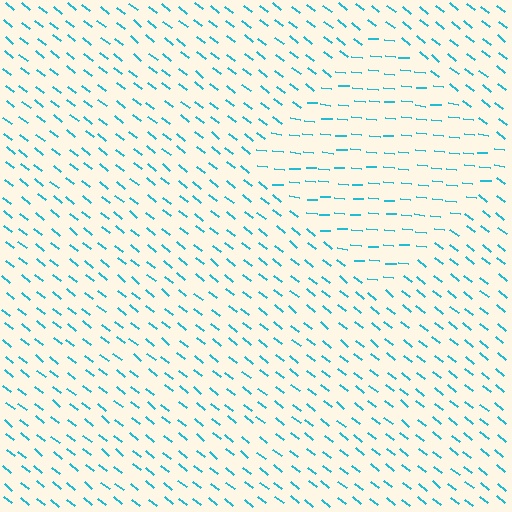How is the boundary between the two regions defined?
The boundary is defined purely by a change in line orientation (approximately 33 degrees difference). All lines are the same color and thickness.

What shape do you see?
I see a diamond.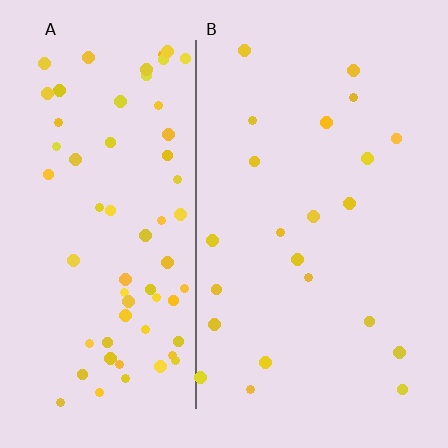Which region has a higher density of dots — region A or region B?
A (the left).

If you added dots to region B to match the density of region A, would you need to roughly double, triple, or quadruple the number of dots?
Approximately triple.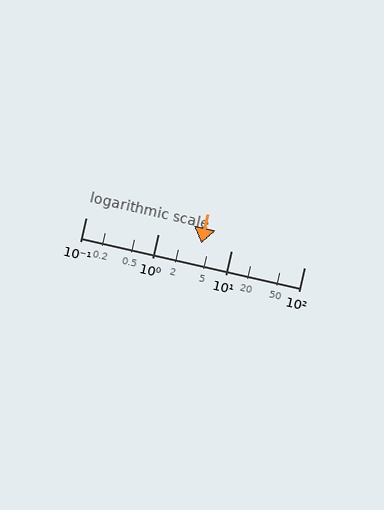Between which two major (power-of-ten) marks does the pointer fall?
The pointer is between 1 and 10.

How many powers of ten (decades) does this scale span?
The scale spans 3 decades, from 0.1 to 100.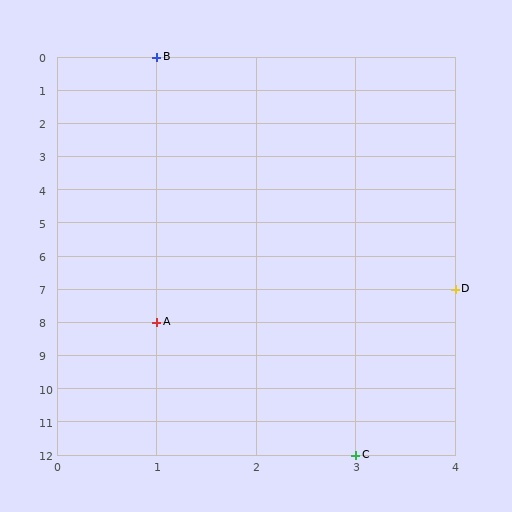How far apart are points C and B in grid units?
Points C and B are 2 columns and 12 rows apart (about 12.2 grid units diagonally).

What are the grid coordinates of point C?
Point C is at grid coordinates (3, 12).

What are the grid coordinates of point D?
Point D is at grid coordinates (4, 7).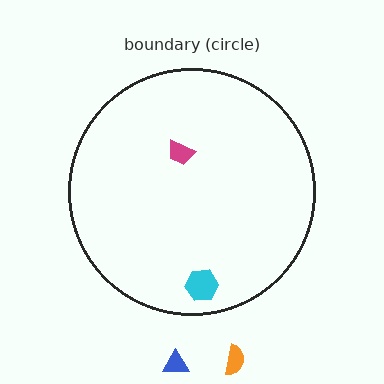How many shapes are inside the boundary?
2 inside, 2 outside.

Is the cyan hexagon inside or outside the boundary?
Inside.